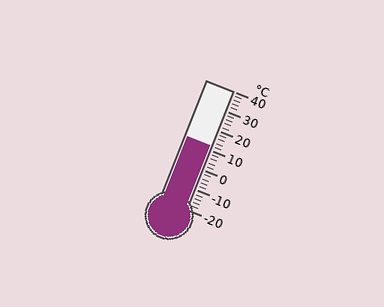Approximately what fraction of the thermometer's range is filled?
The thermometer is filled to approximately 55% of its range.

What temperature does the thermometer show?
The thermometer shows approximately 12°C.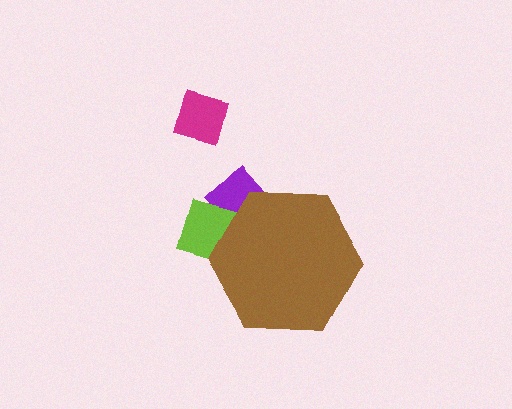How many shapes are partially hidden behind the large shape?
2 shapes are partially hidden.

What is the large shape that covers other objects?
A brown hexagon.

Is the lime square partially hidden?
Yes, the lime square is partially hidden behind the brown hexagon.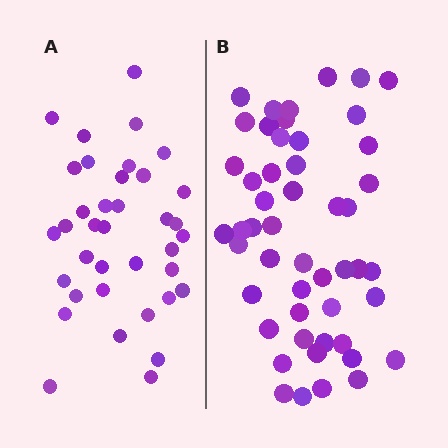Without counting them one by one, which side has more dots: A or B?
Region B (the right region) has more dots.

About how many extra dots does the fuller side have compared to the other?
Region B has approximately 15 more dots than region A.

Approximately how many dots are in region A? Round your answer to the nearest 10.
About 40 dots. (The exact count is 37, which rounds to 40.)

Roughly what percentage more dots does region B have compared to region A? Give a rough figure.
About 35% more.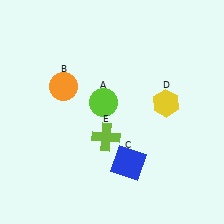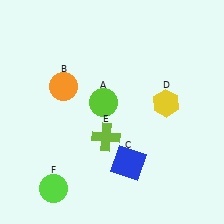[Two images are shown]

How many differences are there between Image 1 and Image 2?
There is 1 difference between the two images.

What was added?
A lime circle (F) was added in Image 2.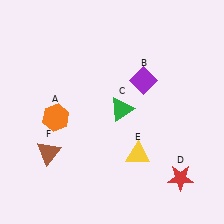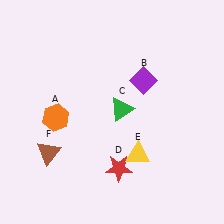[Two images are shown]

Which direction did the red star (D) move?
The red star (D) moved left.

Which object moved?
The red star (D) moved left.